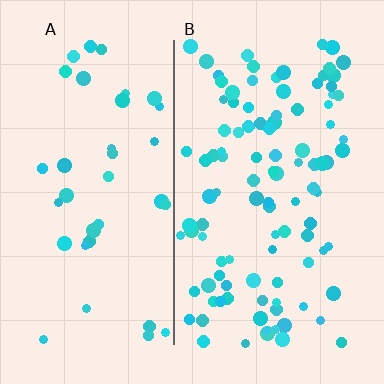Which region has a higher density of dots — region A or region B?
B (the right).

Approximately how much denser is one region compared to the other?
Approximately 2.7× — region B over region A.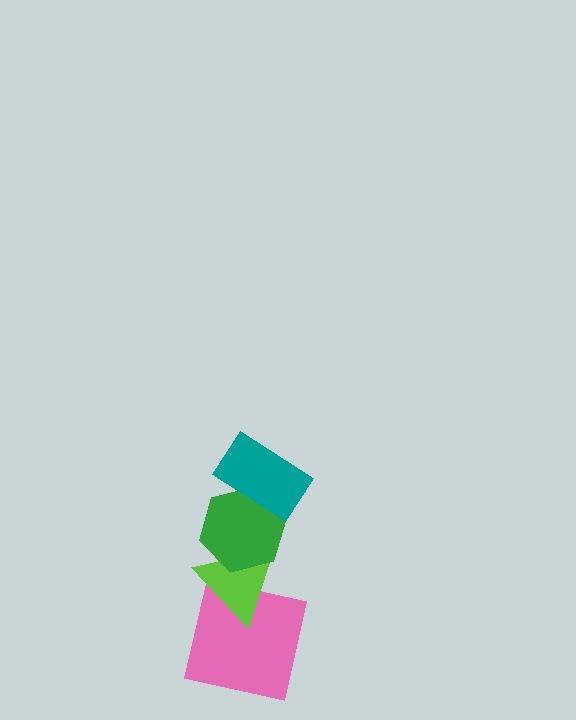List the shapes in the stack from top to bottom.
From top to bottom: the teal rectangle, the green hexagon, the lime triangle, the pink square.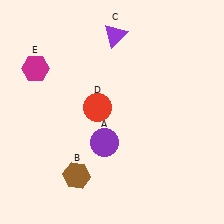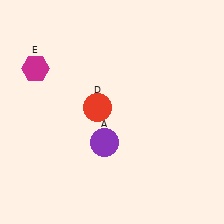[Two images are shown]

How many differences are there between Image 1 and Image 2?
There are 2 differences between the two images.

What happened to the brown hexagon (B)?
The brown hexagon (B) was removed in Image 2. It was in the bottom-left area of Image 1.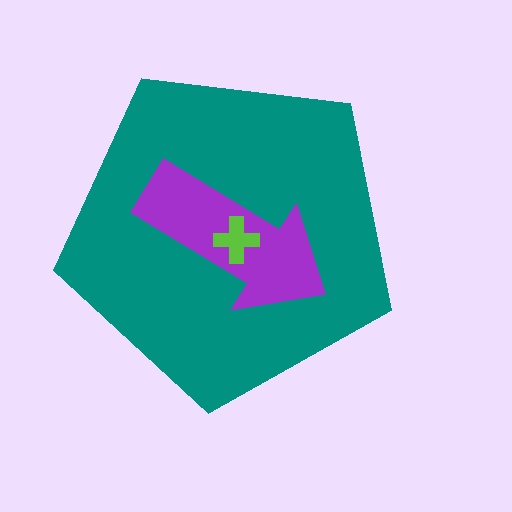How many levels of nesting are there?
3.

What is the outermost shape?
The teal pentagon.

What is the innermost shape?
The lime cross.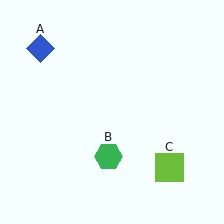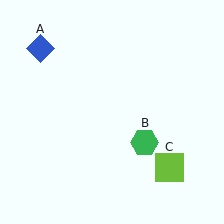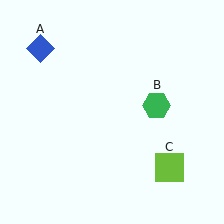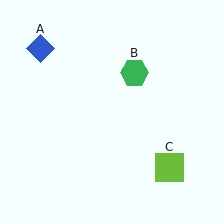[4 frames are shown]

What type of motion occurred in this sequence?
The green hexagon (object B) rotated counterclockwise around the center of the scene.